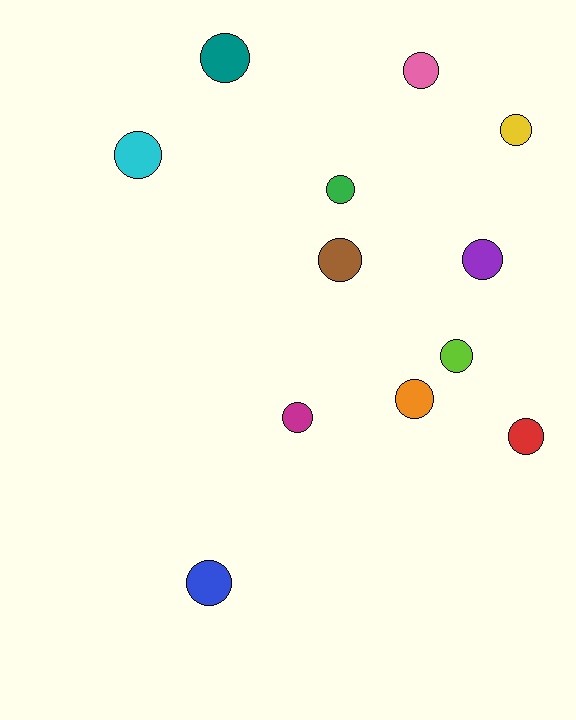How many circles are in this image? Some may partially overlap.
There are 12 circles.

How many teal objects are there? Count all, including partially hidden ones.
There is 1 teal object.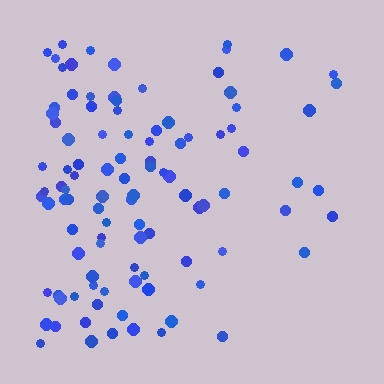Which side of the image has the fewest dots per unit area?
The right.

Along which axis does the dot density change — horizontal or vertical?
Horizontal.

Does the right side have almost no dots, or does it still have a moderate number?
Still a moderate number, just noticeably fewer than the left.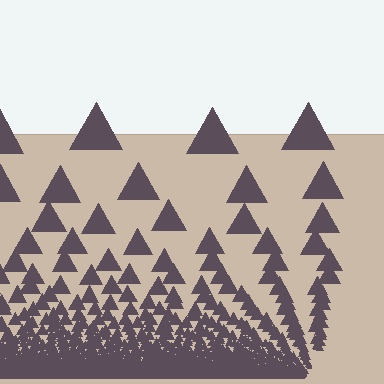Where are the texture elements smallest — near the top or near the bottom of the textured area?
Near the bottom.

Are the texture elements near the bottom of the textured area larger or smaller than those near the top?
Smaller. The gradient is inverted — elements near the bottom are smaller and denser.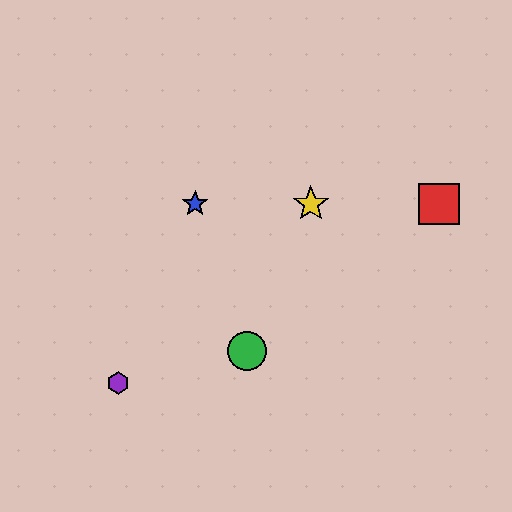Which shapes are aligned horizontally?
The red square, the blue star, the yellow star are aligned horizontally.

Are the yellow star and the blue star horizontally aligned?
Yes, both are at y≈204.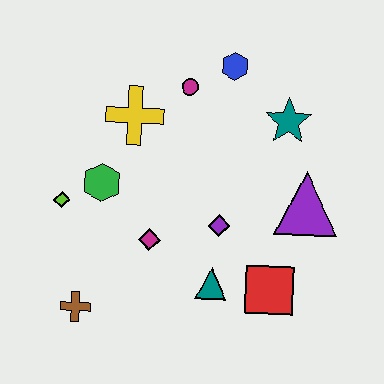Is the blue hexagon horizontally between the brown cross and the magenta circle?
No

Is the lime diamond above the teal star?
No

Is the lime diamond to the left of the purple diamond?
Yes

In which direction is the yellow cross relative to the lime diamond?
The yellow cross is above the lime diamond.